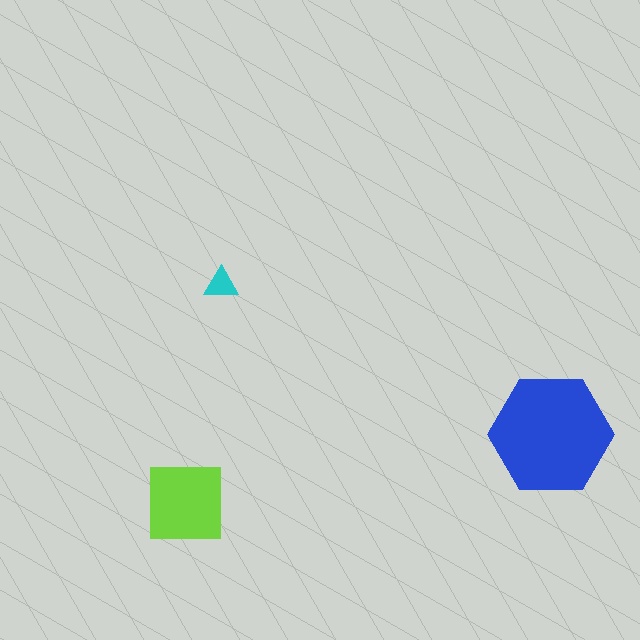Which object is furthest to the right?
The blue hexagon is rightmost.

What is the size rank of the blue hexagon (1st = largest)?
1st.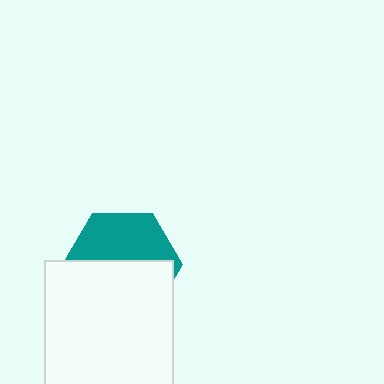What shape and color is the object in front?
The object in front is a white square.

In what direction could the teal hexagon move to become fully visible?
The teal hexagon could move up. That would shift it out from behind the white square entirely.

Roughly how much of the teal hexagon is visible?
A small part of it is visible (roughly 44%).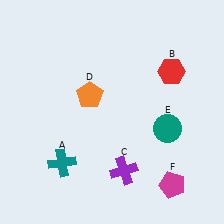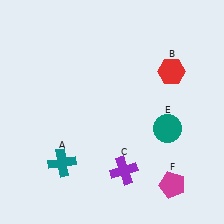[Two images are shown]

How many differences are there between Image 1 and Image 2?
There is 1 difference between the two images.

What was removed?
The orange pentagon (D) was removed in Image 2.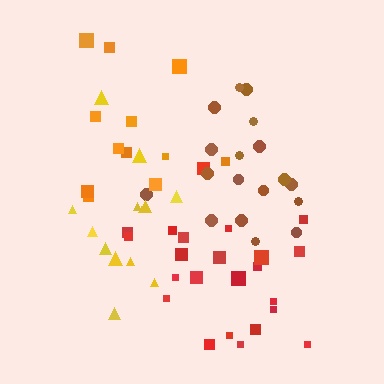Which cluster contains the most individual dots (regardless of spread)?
Red (23).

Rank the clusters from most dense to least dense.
brown, red, yellow, orange.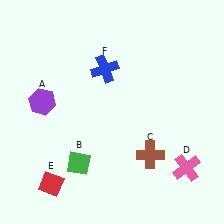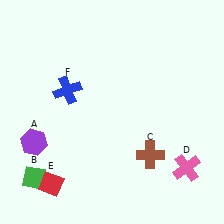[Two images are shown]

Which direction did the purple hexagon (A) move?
The purple hexagon (A) moved down.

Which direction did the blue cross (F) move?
The blue cross (F) moved left.